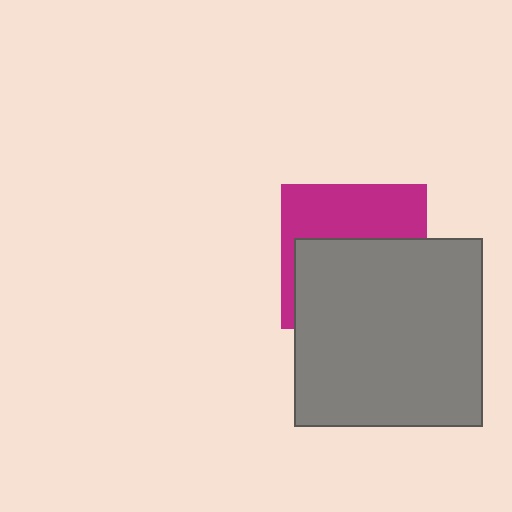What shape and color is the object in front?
The object in front is a gray square.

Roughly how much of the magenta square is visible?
A small part of it is visible (roughly 42%).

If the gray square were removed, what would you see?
You would see the complete magenta square.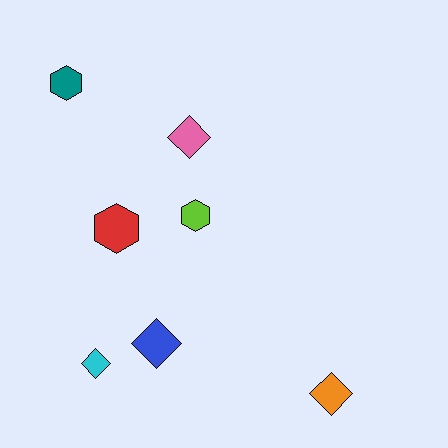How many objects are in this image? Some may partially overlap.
There are 7 objects.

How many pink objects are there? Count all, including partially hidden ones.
There is 1 pink object.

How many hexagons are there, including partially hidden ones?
There are 3 hexagons.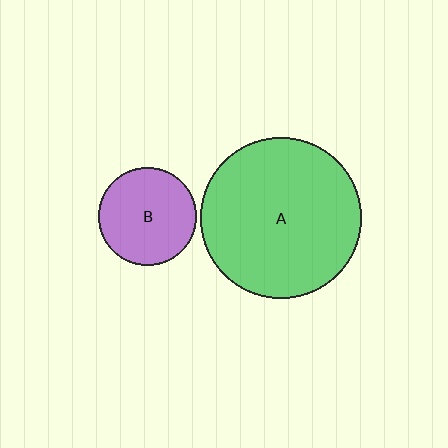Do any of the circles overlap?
No, none of the circles overlap.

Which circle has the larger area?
Circle A (green).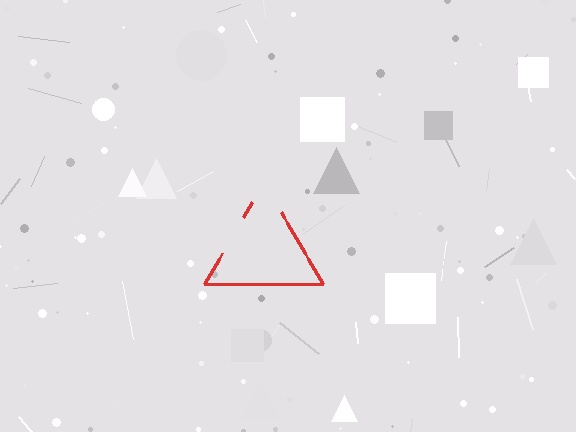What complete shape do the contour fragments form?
The contour fragments form a triangle.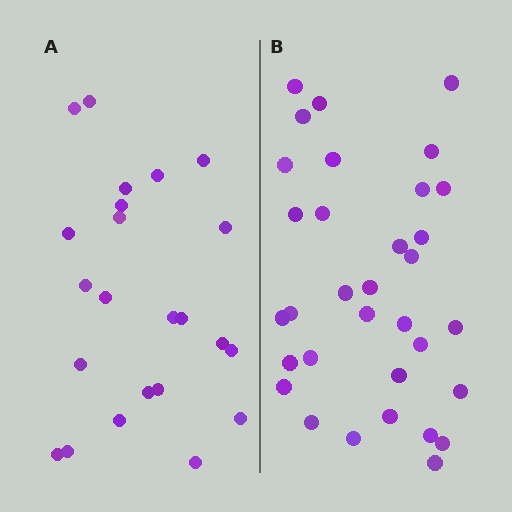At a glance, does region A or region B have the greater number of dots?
Region B (the right region) has more dots.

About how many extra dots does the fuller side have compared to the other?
Region B has roughly 10 or so more dots than region A.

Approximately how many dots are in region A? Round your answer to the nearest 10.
About 20 dots. (The exact count is 23, which rounds to 20.)